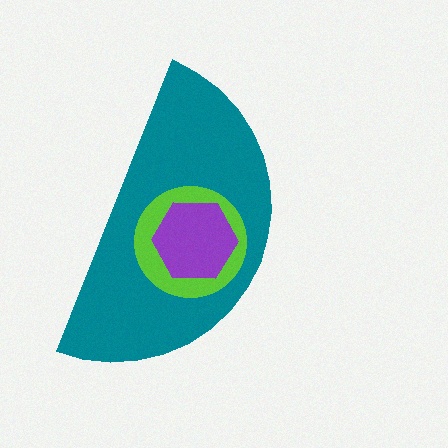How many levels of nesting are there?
3.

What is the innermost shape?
The purple hexagon.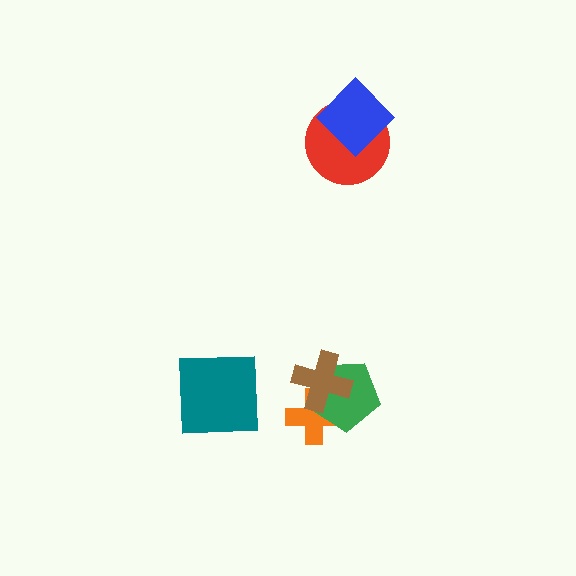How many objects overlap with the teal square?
0 objects overlap with the teal square.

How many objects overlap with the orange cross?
2 objects overlap with the orange cross.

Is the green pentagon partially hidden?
Yes, it is partially covered by another shape.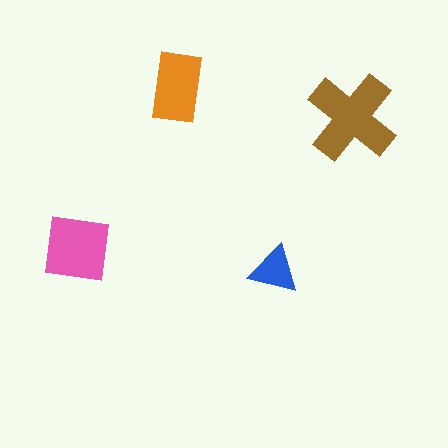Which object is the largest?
The brown cross.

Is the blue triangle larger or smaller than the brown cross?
Smaller.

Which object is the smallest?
The blue triangle.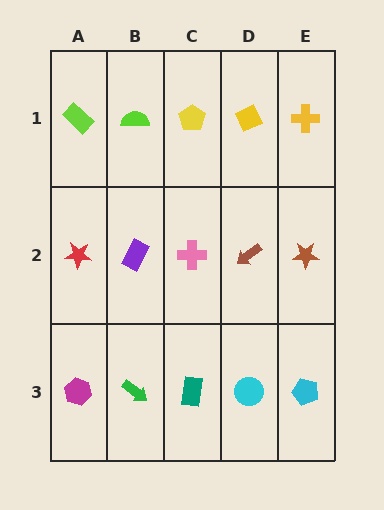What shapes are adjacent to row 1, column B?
A purple rectangle (row 2, column B), a lime rectangle (row 1, column A), a yellow pentagon (row 1, column C).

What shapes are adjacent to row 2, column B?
A lime semicircle (row 1, column B), a green arrow (row 3, column B), a red star (row 2, column A), a pink cross (row 2, column C).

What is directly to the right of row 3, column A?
A green arrow.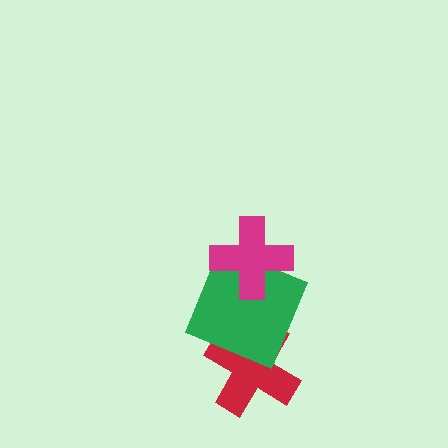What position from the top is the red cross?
The red cross is 3rd from the top.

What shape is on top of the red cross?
The green square is on top of the red cross.